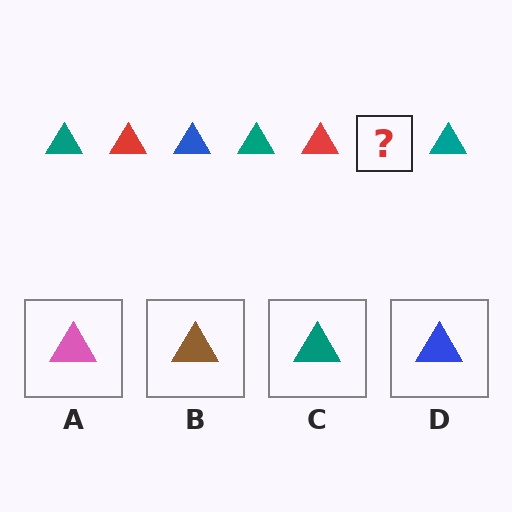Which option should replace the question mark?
Option D.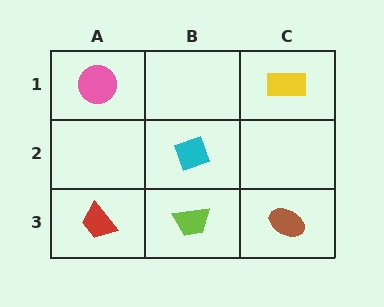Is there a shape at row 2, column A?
No, that cell is empty.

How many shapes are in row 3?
3 shapes.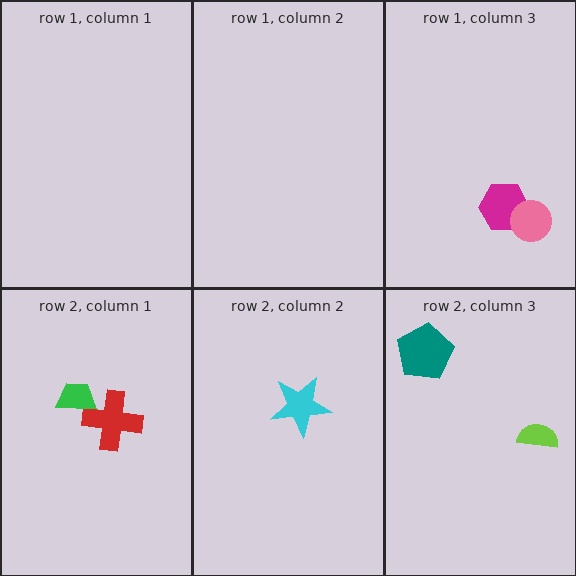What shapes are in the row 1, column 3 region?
The magenta hexagon, the pink circle.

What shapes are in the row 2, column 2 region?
The cyan star.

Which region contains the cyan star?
The row 2, column 2 region.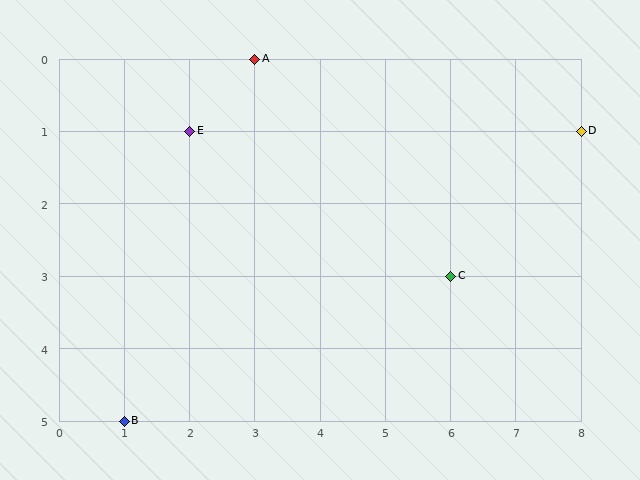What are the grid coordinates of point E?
Point E is at grid coordinates (2, 1).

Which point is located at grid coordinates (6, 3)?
Point C is at (6, 3).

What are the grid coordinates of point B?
Point B is at grid coordinates (1, 5).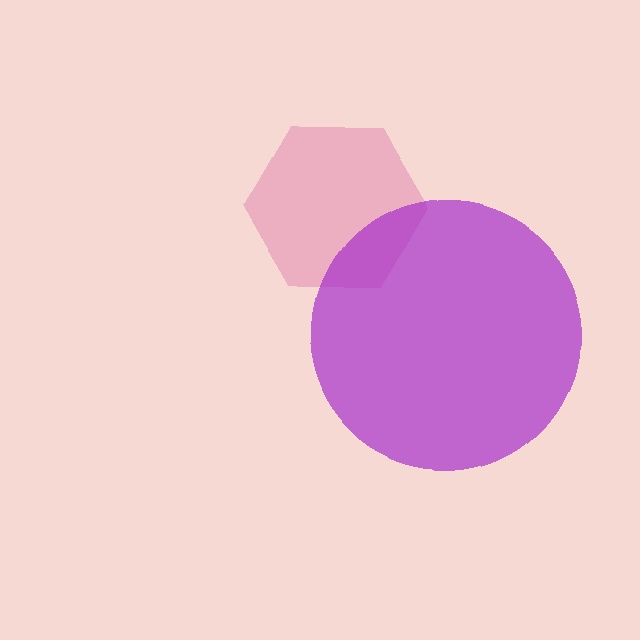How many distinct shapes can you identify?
There are 2 distinct shapes: a pink hexagon, a purple circle.